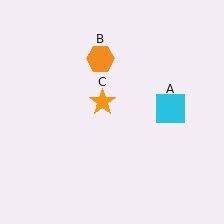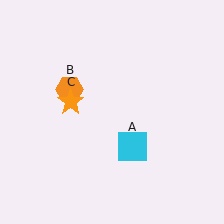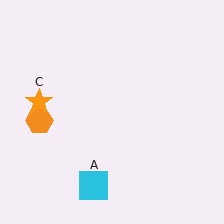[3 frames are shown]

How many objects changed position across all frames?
3 objects changed position: cyan square (object A), orange hexagon (object B), orange star (object C).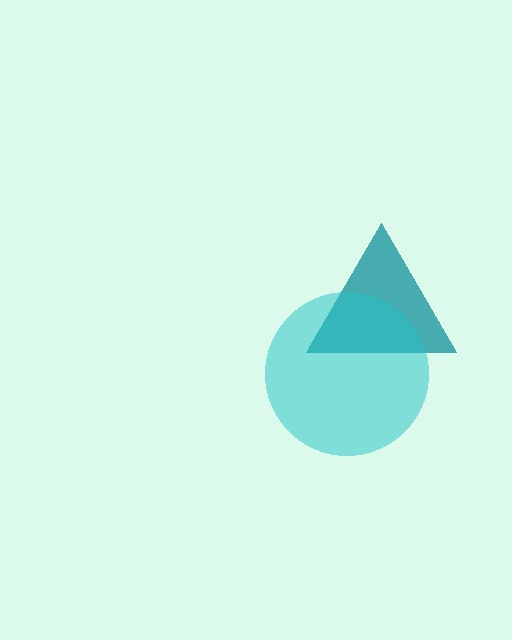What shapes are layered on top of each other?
The layered shapes are: a teal triangle, a cyan circle.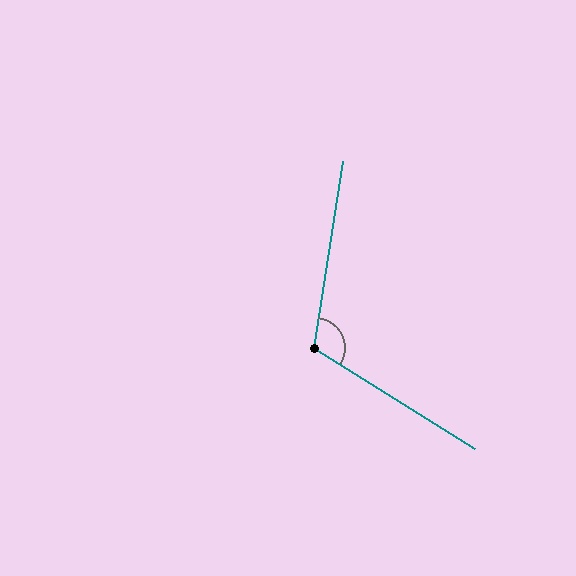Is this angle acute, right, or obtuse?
It is obtuse.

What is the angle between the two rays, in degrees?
Approximately 113 degrees.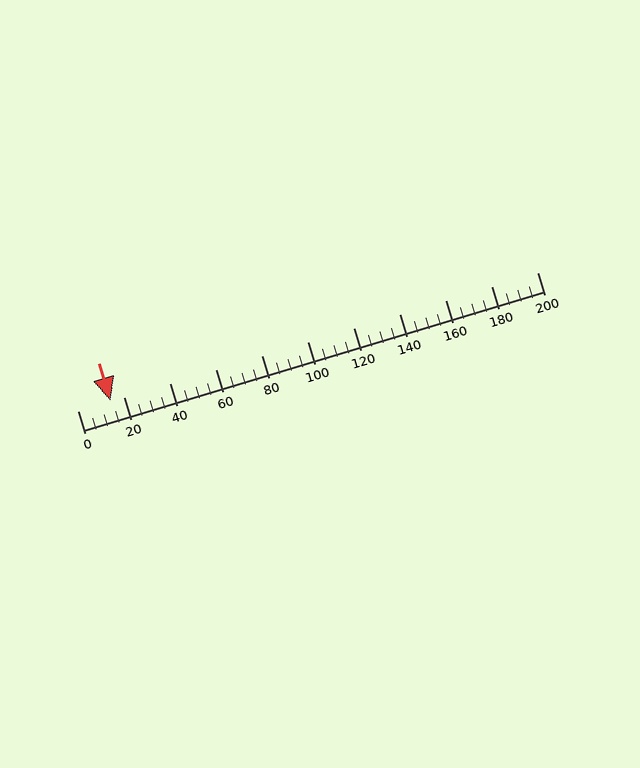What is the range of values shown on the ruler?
The ruler shows values from 0 to 200.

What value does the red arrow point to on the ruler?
The red arrow points to approximately 14.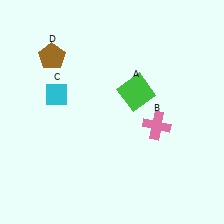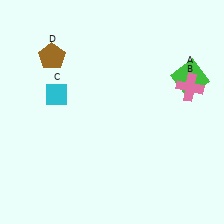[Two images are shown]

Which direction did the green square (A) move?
The green square (A) moved right.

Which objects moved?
The objects that moved are: the green square (A), the pink cross (B).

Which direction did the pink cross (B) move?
The pink cross (B) moved up.